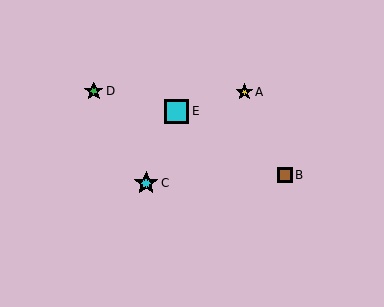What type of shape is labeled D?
Shape D is a green star.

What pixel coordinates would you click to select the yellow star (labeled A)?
Click at (244, 92) to select the yellow star A.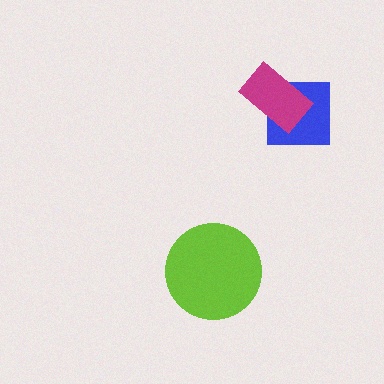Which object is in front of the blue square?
The magenta rectangle is in front of the blue square.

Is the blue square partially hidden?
Yes, it is partially covered by another shape.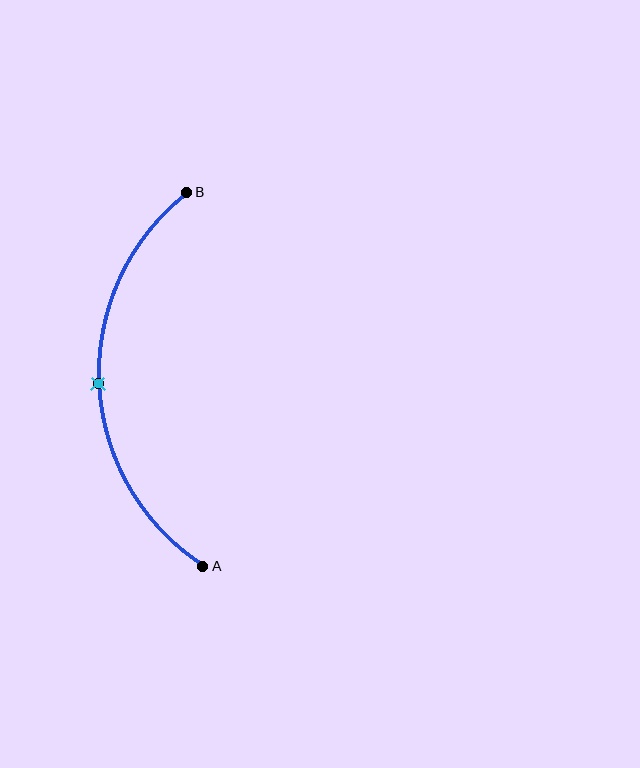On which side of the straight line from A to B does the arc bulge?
The arc bulges to the left of the straight line connecting A and B.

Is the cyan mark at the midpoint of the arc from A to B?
Yes. The cyan mark lies on the arc at equal arc-length from both A and B — it is the arc midpoint.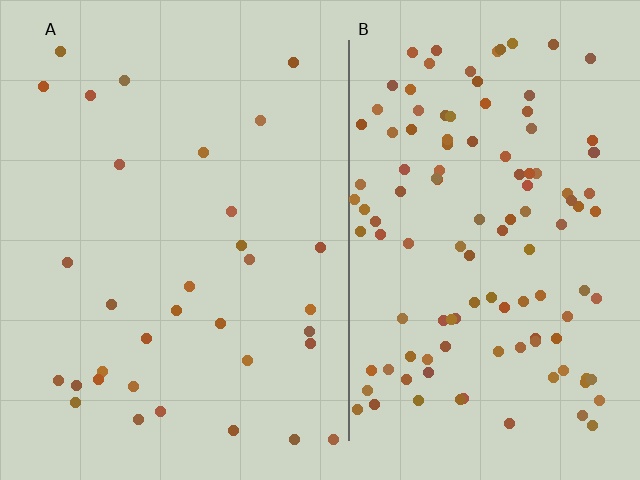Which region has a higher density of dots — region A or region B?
B (the right).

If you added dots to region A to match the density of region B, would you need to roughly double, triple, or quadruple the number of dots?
Approximately quadruple.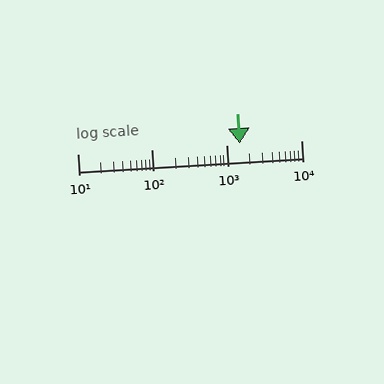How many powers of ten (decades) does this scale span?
The scale spans 3 decades, from 10 to 10000.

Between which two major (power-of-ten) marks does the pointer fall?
The pointer is between 1000 and 10000.